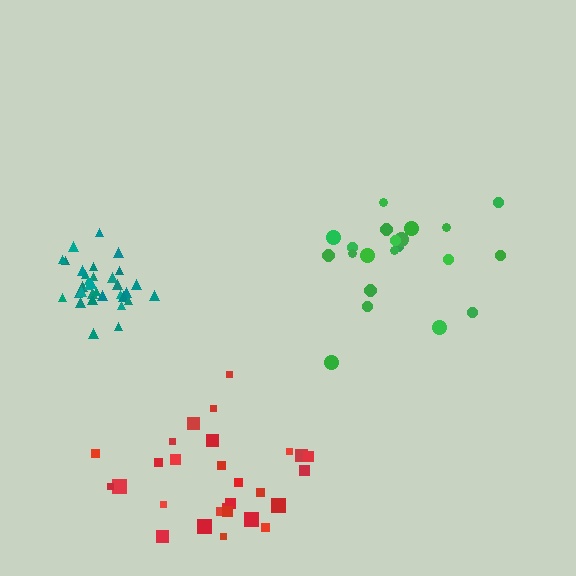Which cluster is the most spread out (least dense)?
Green.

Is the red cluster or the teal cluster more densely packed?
Teal.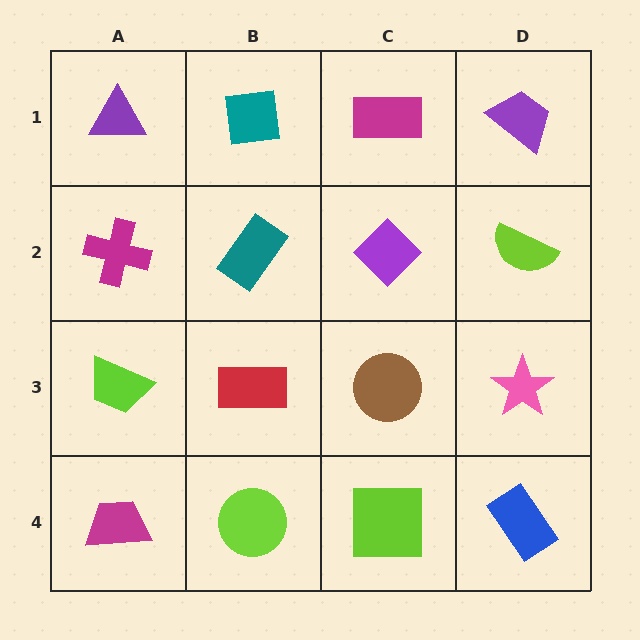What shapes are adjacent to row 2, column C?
A magenta rectangle (row 1, column C), a brown circle (row 3, column C), a teal rectangle (row 2, column B), a lime semicircle (row 2, column D).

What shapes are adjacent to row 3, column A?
A magenta cross (row 2, column A), a magenta trapezoid (row 4, column A), a red rectangle (row 3, column B).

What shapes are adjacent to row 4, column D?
A pink star (row 3, column D), a lime square (row 4, column C).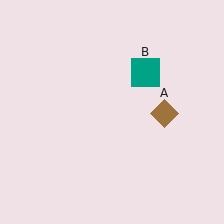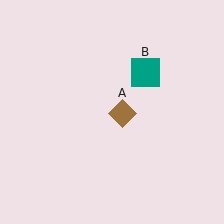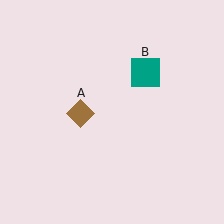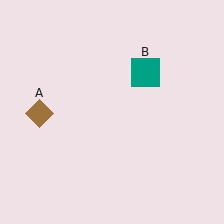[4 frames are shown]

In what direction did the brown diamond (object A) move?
The brown diamond (object A) moved left.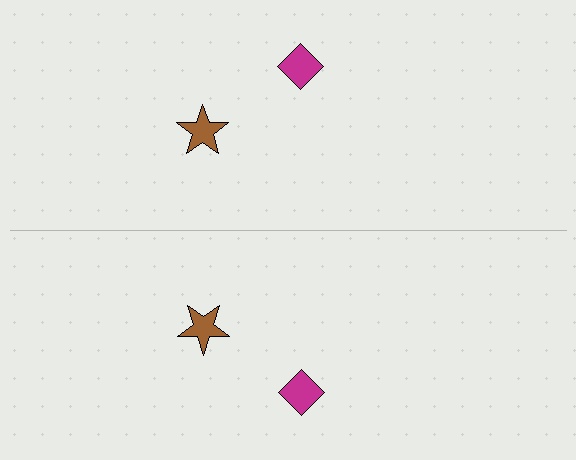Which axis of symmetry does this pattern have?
The pattern has a horizontal axis of symmetry running through the center of the image.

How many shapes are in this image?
There are 4 shapes in this image.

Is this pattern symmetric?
Yes, this pattern has bilateral (reflection) symmetry.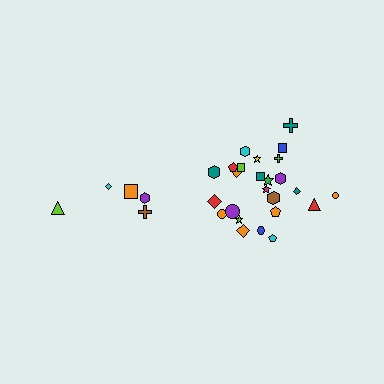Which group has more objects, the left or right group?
The right group.